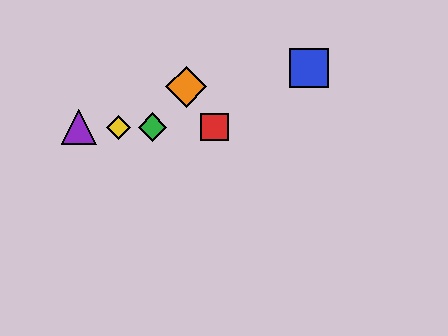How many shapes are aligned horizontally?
4 shapes (the red square, the green diamond, the yellow diamond, the purple triangle) are aligned horizontally.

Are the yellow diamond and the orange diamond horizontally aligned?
No, the yellow diamond is at y≈127 and the orange diamond is at y≈87.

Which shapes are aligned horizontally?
The red square, the green diamond, the yellow diamond, the purple triangle are aligned horizontally.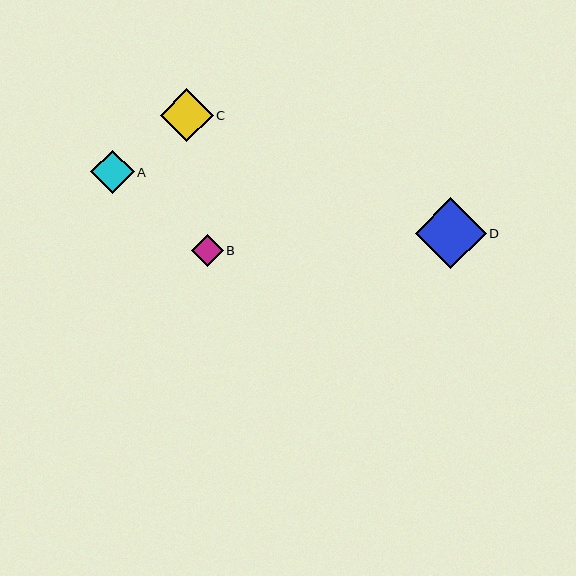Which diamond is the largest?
Diamond D is the largest with a size of approximately 71 pixels.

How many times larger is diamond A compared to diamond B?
Diamond A is approximately 1.4 times the size of diamond B.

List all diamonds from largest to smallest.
From largest to smallest: D, C, A, B.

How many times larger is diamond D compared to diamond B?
Diamond D is approximately 2.3 times the size of diamond B.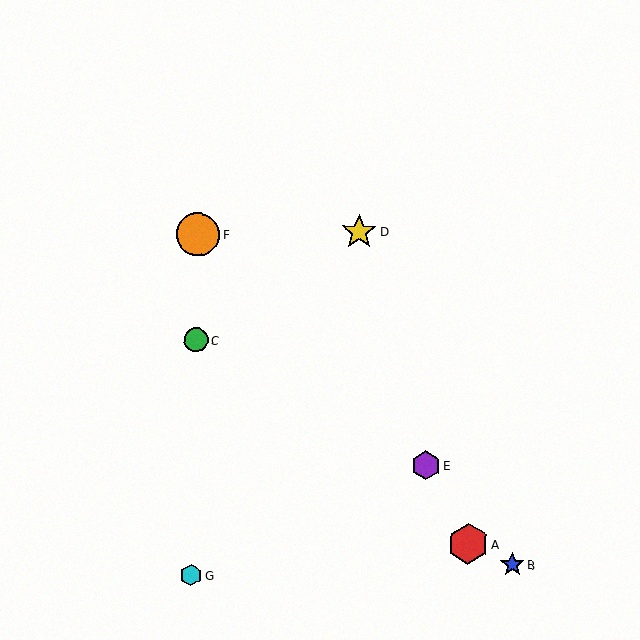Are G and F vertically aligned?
Yes, both are at x≈191.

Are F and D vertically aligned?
No, F is at x≈198 and D is at x≈359.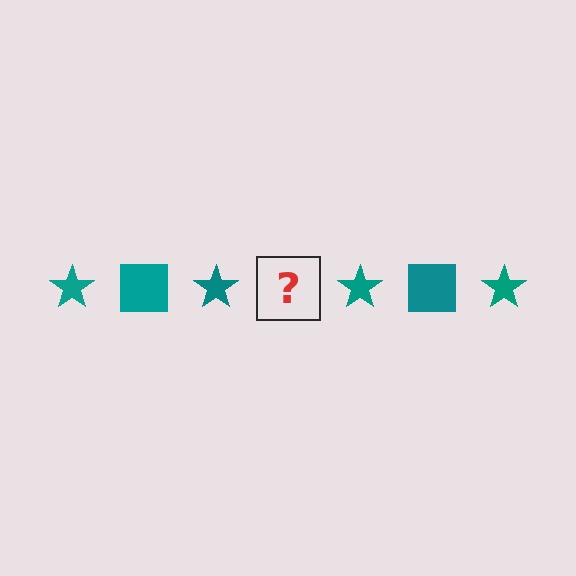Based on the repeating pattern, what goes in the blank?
The blank should be a teal square.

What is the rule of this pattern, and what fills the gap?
The rule is that the pattern cycles through star, square shapes in teal. The gap should be filled with a teal square.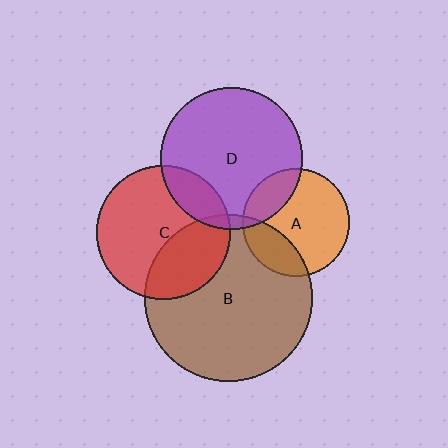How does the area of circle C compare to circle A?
Approximately 1.6 times.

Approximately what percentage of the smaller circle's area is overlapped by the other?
Approximately 20%.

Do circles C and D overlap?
Yes.